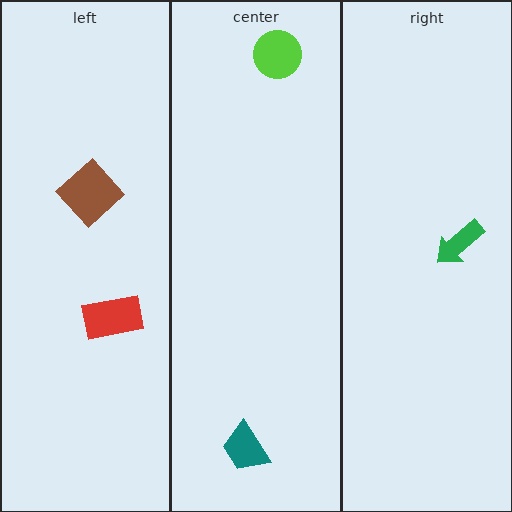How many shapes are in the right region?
1.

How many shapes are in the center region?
2.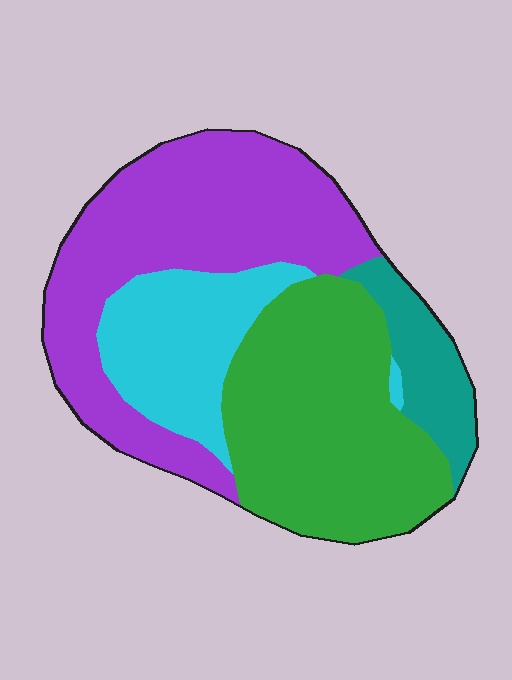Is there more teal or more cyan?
Cyan.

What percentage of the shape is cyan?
Cyan takes up about one sixth (1/6) of the shape.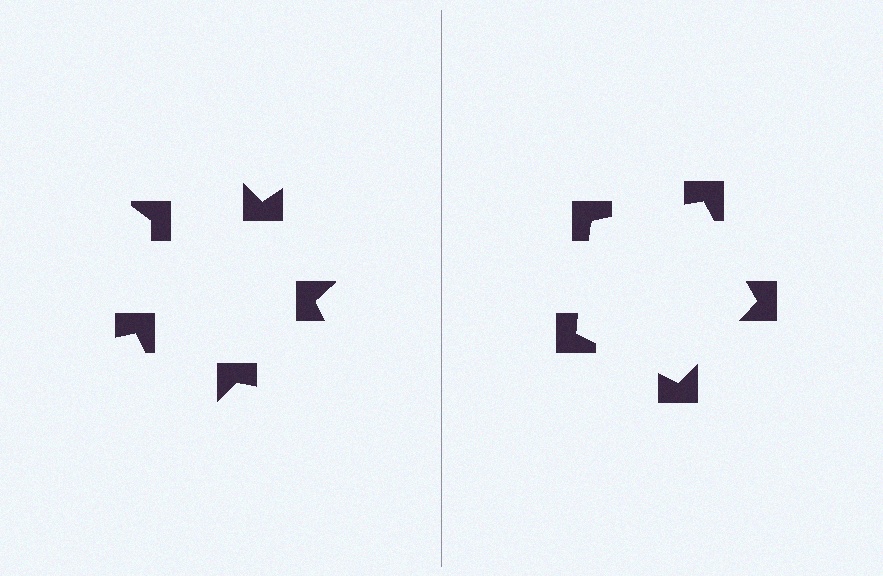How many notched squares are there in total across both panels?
10 — 5 on each side.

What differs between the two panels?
The notched squares are positioned identically on both sides; only the wedge orientations differ. On the right they align to a pentagon; on the left they are misaligned.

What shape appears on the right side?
An illusory pentagon.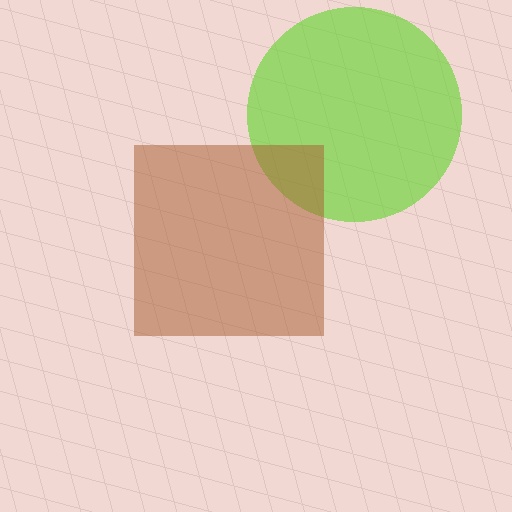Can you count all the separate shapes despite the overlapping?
Yes, there are 2 separate shapes.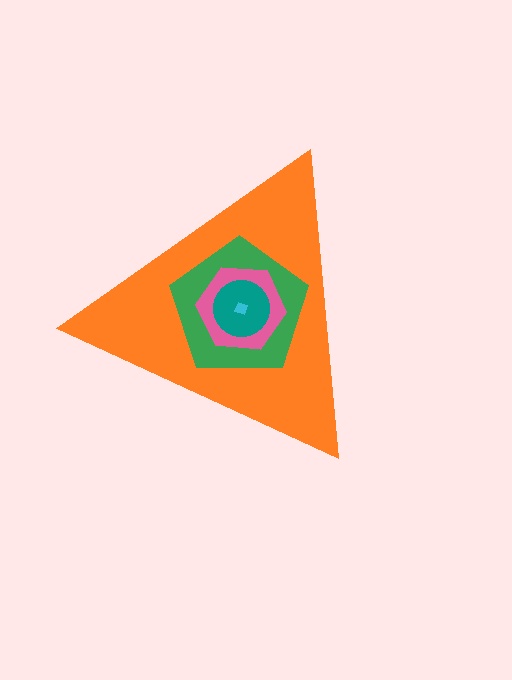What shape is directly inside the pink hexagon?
The teal circle.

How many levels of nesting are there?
5.